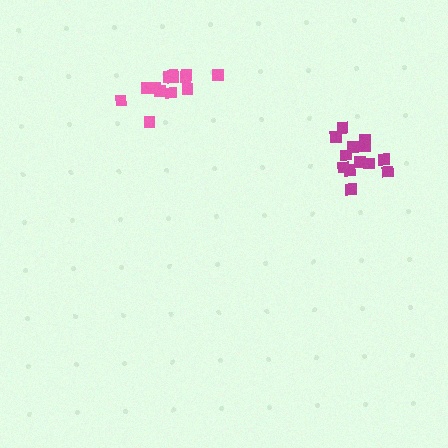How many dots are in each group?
Group 1: 14 dots, Group 2: 13 dots (27 total).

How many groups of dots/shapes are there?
There are 2 groups.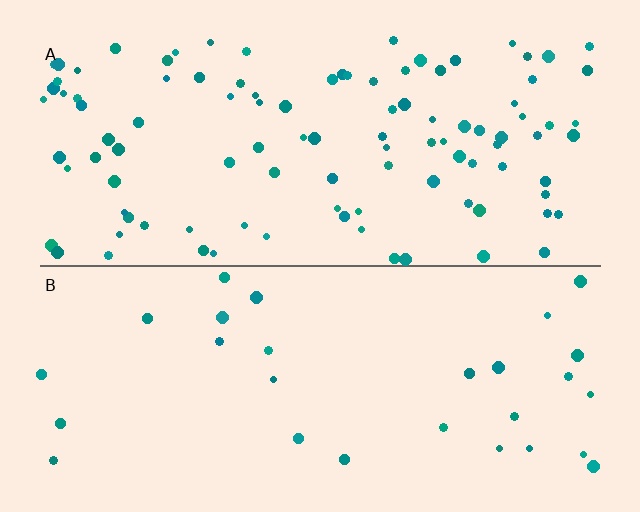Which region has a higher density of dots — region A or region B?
A (the top).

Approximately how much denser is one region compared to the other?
Approximately 3.5× — region A over region B.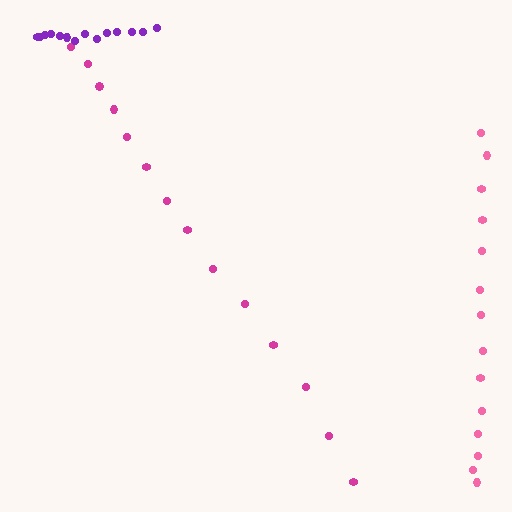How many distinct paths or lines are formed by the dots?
There are 3 distinct paths.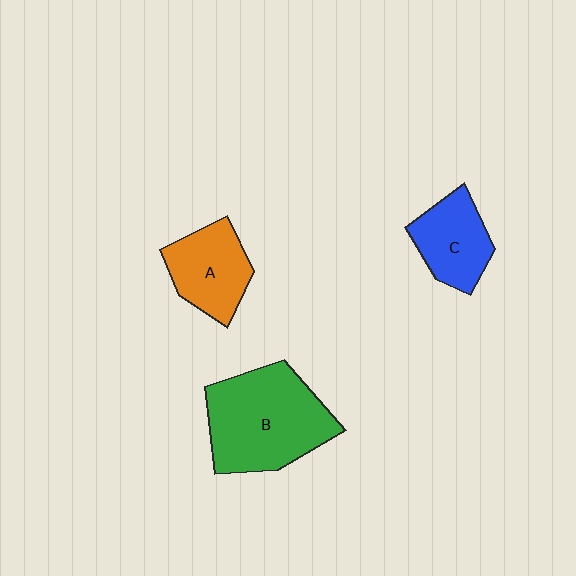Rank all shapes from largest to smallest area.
From largest to smallest: B (green), A (orange), C (blue).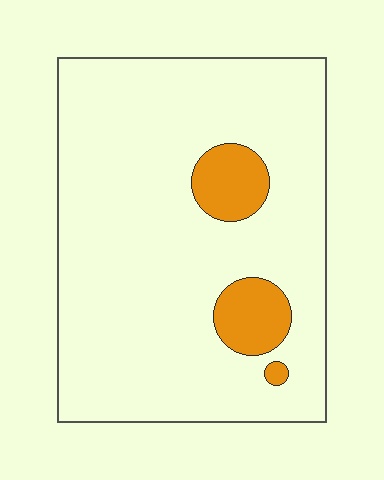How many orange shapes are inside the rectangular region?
3.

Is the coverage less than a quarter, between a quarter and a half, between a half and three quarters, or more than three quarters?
Less than a quarter.